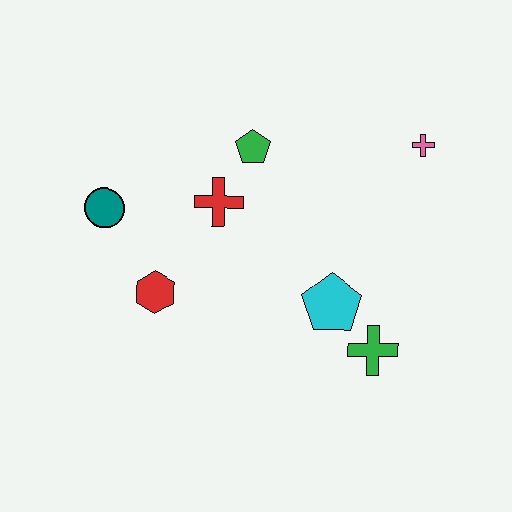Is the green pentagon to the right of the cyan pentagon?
No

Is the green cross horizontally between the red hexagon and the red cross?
No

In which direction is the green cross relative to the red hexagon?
The green cross is to the right of the red hexagon.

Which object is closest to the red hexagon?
The teal circle is closest to the red hexagon.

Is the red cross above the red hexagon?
Yes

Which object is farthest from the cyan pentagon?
The teal circle is farthest from the cyan pentagon.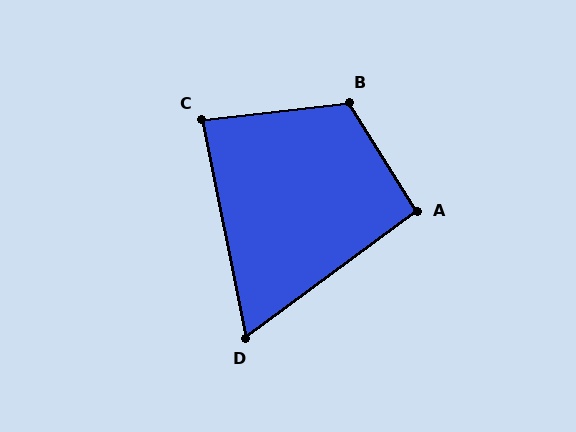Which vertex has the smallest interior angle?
D, at approximately 65 degrees.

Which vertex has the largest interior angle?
B, at approximately 115 degrees.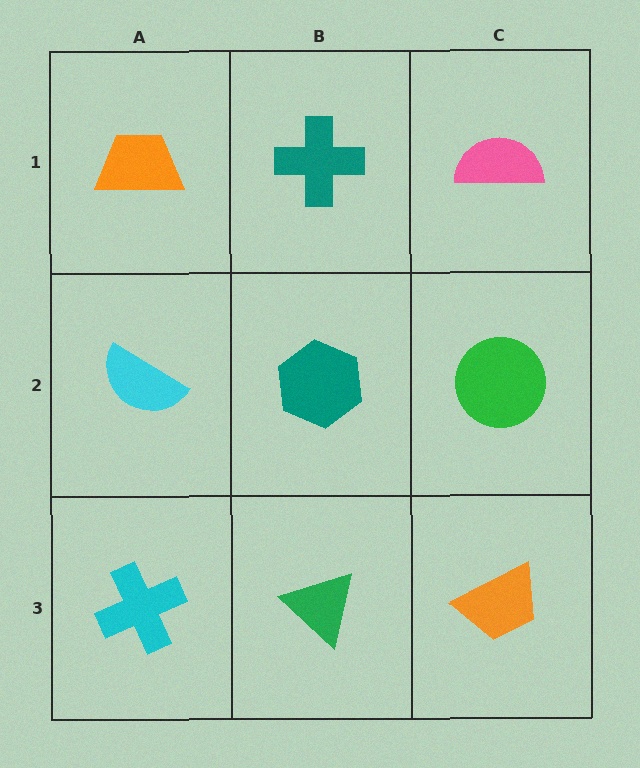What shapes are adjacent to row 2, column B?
A teal cross (row 1, column B), a green triangle (row 3, column B), a cyan semicircle (row 2, column A), a green circle (row 2, column C).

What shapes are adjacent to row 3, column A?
A cyan semicircle (row 2, column A), a green triangle (row 3, column B).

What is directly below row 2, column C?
An orange trapezoid.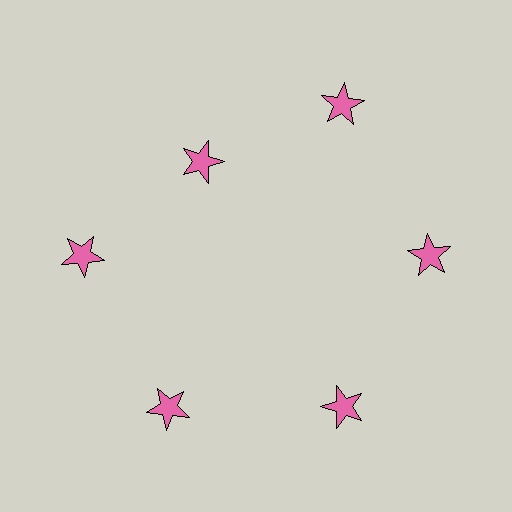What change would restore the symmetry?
The symmetry would be restored by moving it outward, back onto the ring so that all 6 stars sit at equal angles and equal distance from the center.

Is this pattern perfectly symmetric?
No. The 6 pink stars are arranged in a ring, but one element near the 11 o'clock position is pulled inward toward the center, breaking the 6-fold rotational symmetry.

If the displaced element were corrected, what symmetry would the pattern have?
It would have 6-fold rotational symmetry — the pattern would map onto itself every 60 degrees.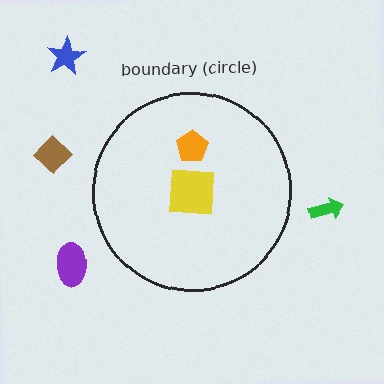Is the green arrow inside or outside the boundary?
Outside.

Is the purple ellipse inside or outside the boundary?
Outside.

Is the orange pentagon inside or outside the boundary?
Inside.